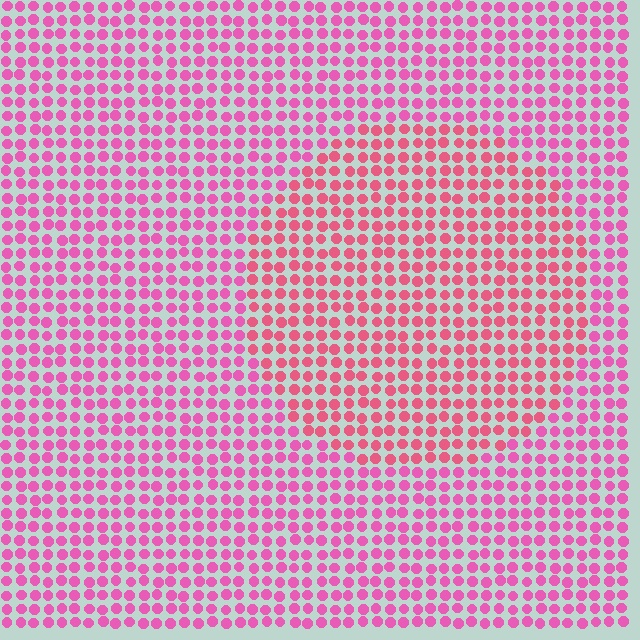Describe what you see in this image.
The image is filled with small pink elements in a uniform arrangement. A circle-shaped region is visible where the elements are tinted to a slightly different hue, forming a subtle color boundary.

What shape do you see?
I see a circle.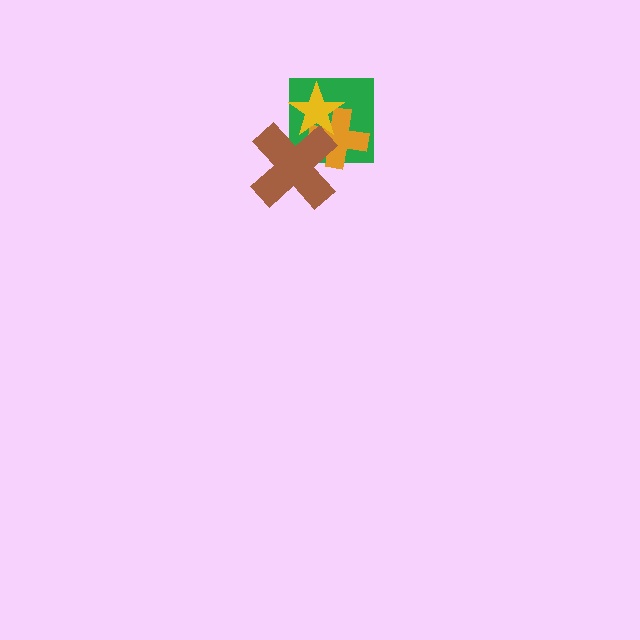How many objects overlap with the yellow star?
3 objects overlap with the yellow star.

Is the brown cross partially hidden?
No, no other shape covers it.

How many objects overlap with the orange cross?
3 objects overlap with the orange cross.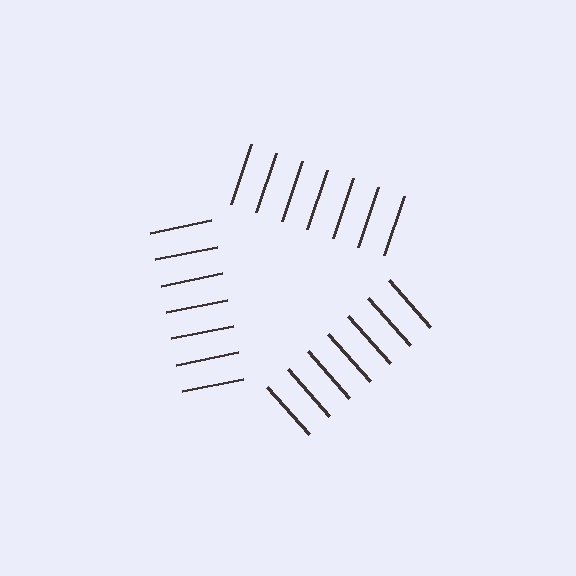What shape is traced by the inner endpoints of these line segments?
An illusory triangle — the line segments terminate on its edges but no continuous stroke is drawn.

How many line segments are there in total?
21 — 7 along each of the 3 edges.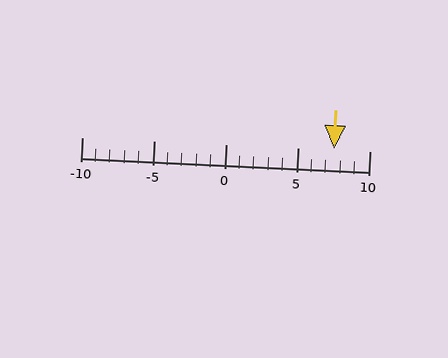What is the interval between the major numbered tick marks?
The major tick marks are spaced 5 units apart.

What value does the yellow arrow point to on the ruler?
The yellow arrow points to approximately 8.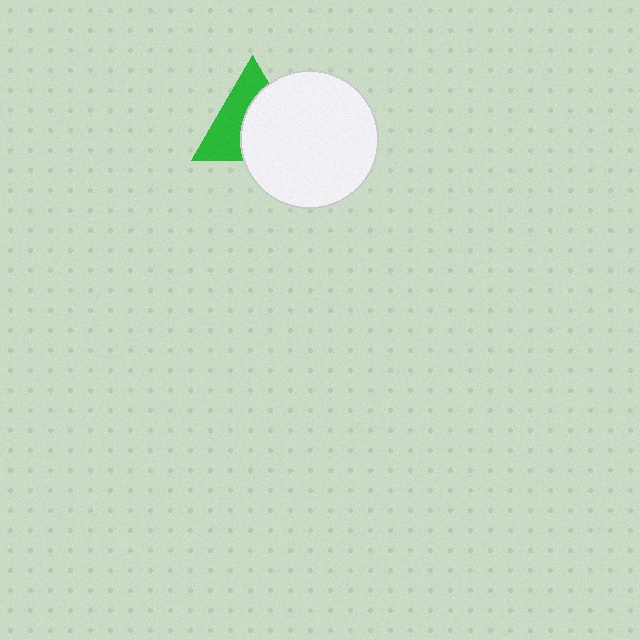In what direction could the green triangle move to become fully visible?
The green triangle could move left. That would shift it out from behind the white circle entirely.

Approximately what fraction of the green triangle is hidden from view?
Roughly 53% of the green triangle is hidden behind the white circle.